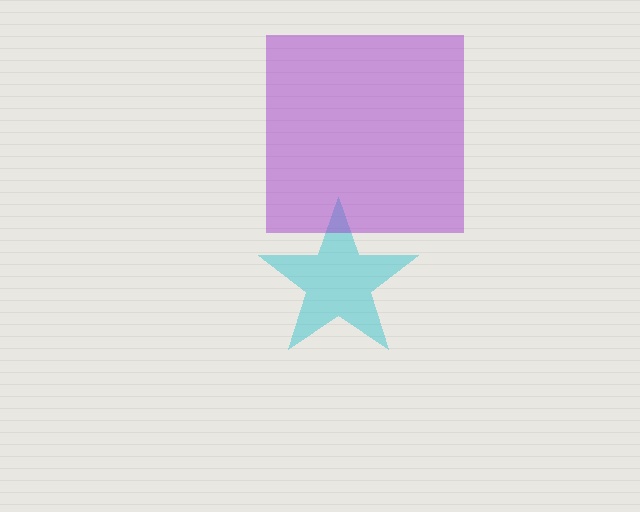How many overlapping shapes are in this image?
There are 2 overlapping shapes in the image.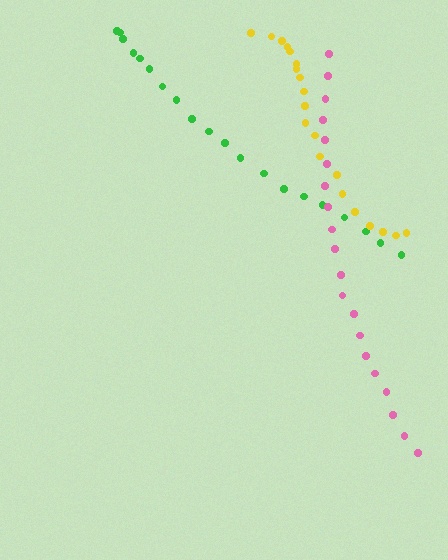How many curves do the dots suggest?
There are 3 distinct paths.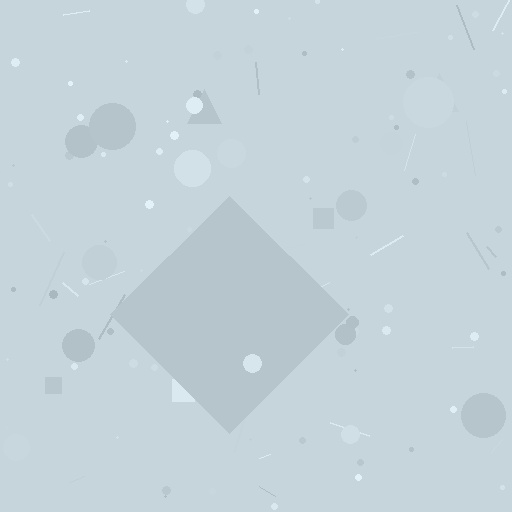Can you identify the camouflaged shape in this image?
The camouflaged shape is a diamond.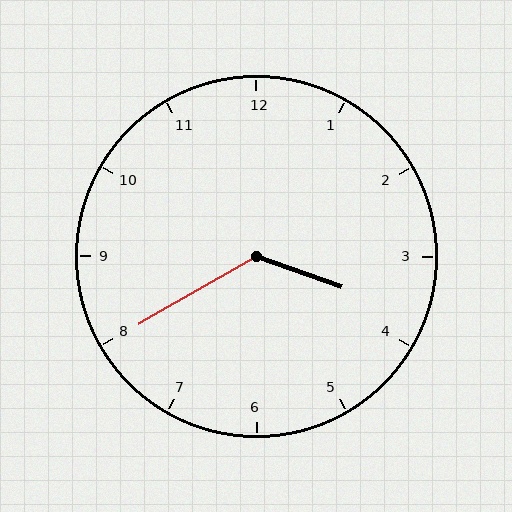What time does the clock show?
3:40.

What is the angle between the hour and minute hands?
Approximately 130 degrees.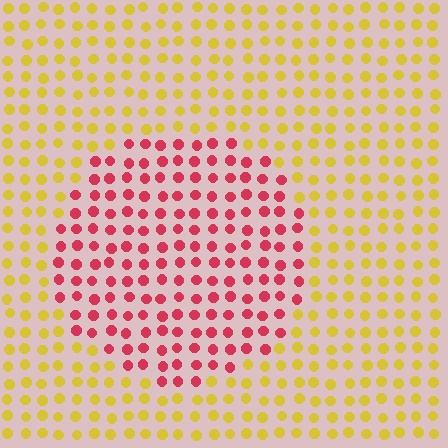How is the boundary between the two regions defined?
The boundary is defined purely by a slight shift in hue (about 66 degrees). Spacing, size, and orientation are identical on both sides.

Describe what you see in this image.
The image is filled with small yellow elements in a uniform arrangement. A circle-shaped region is visible where the elements are tinted to a slightly different hue, forming a subtle color boundary.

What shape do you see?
I see a circle.